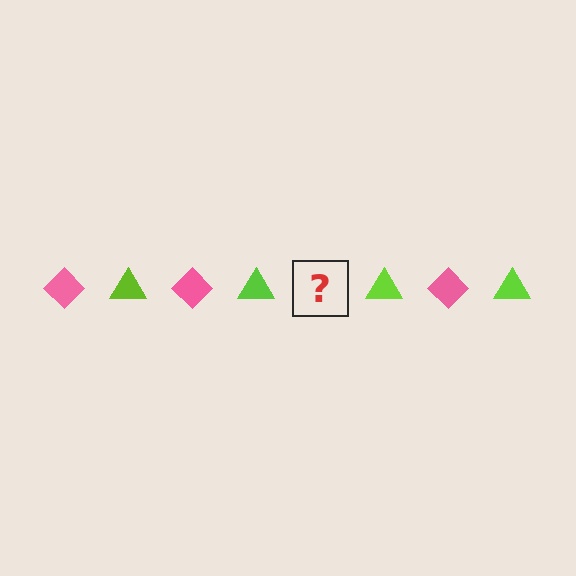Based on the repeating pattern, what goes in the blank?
The blank should be a pink diamond.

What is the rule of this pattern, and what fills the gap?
The rule is that the pattern alternates between pink diamond and lime triangle. The gap should be filled with a pink diamond.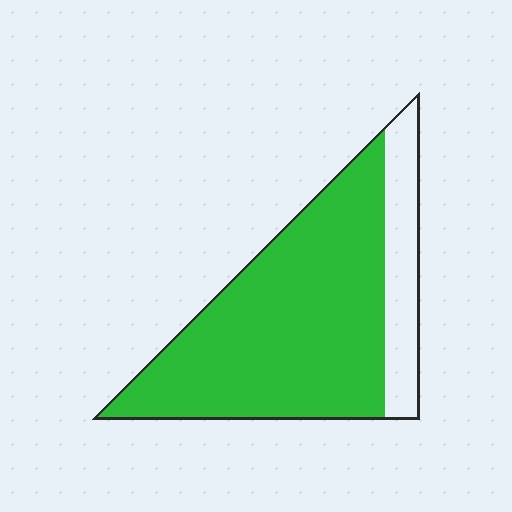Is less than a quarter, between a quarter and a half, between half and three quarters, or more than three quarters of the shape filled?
More than three quarters.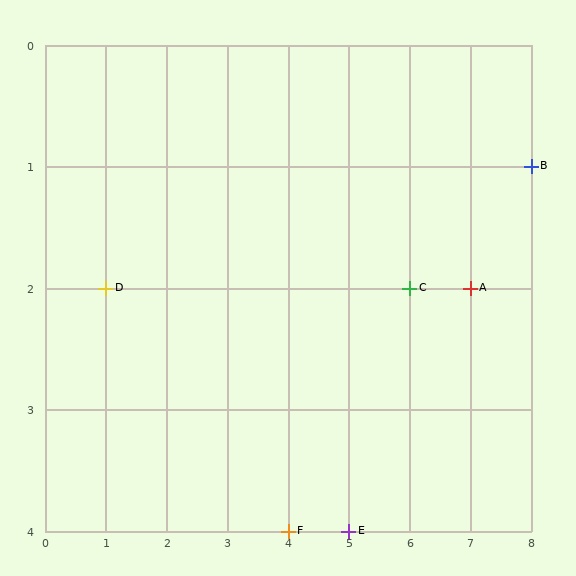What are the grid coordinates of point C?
Point C is at grid coordinates (6, 2).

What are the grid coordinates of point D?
Point D is at grid coordinates (1, 2).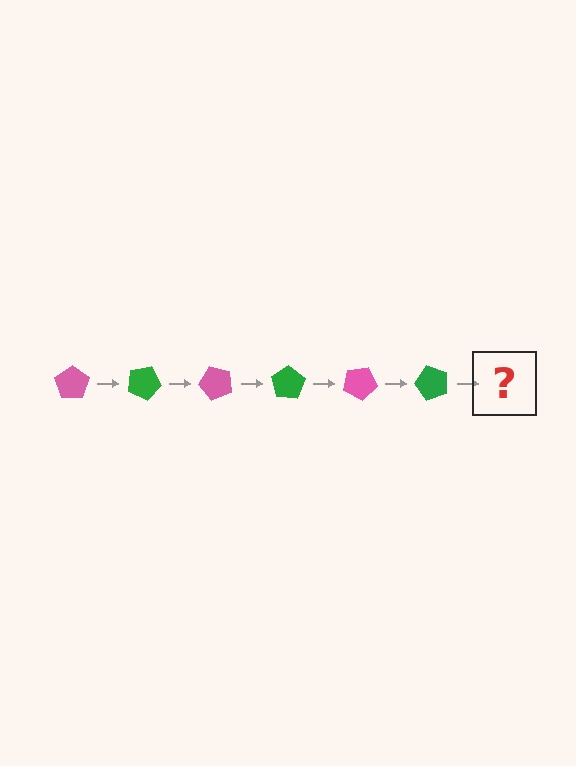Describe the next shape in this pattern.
It should be a pink pentagon, rotated 150 degrees from the start.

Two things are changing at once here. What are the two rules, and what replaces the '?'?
The two rules are that it rotates 25 degrees each step and the color cycles through pink and green. The '?' should be a pink pentagon, rotated 150 degrees from the start.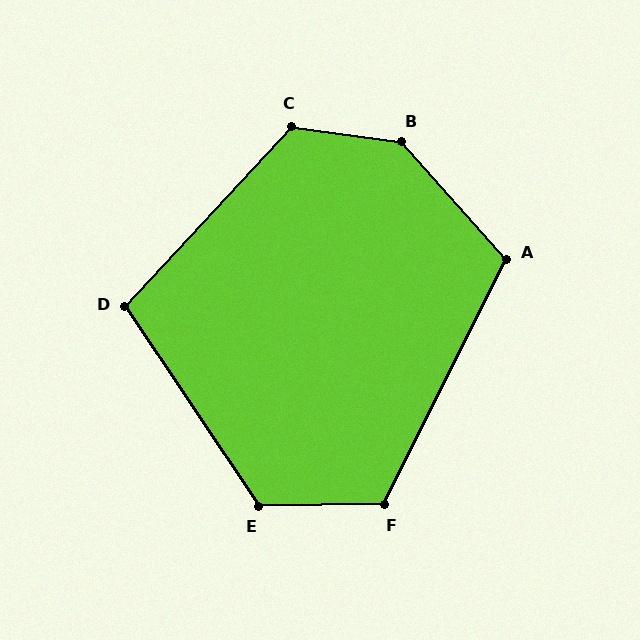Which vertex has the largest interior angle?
B, at approximately 140 degrees.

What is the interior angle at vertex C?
Approximately 125 degrees (obtuse).